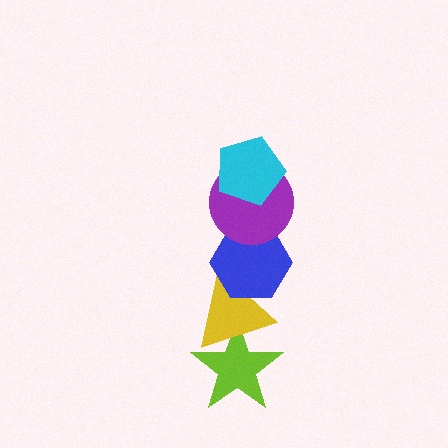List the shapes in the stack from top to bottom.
From top to bottom: the cyan pentagon, the purple circle, the blue hexagon, the yellow triangle, the lime star.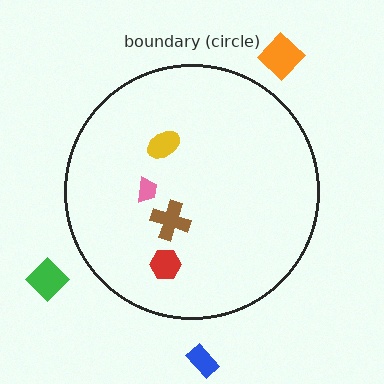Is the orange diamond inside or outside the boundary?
Outside.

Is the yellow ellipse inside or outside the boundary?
Inside.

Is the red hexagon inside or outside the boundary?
Inside.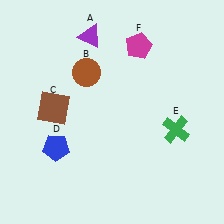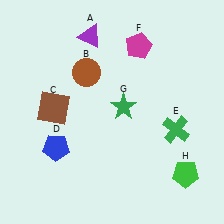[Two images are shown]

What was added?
A green star (G), a green pentagon (H) were added in Image 2.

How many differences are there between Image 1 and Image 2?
There are 2 differences between the two images.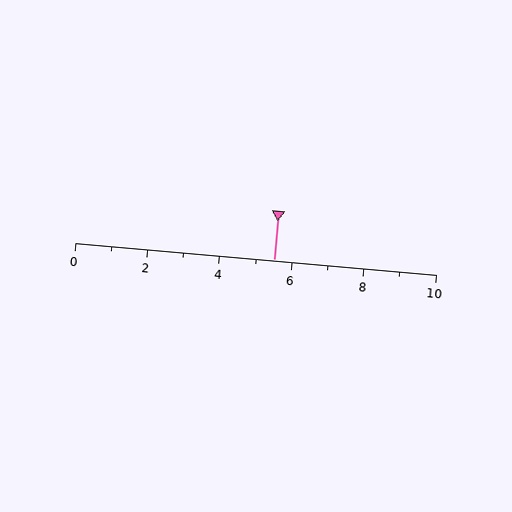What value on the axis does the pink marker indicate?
The marker indicates approximately 5.5.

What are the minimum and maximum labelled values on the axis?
The axis runs from 0 to 10.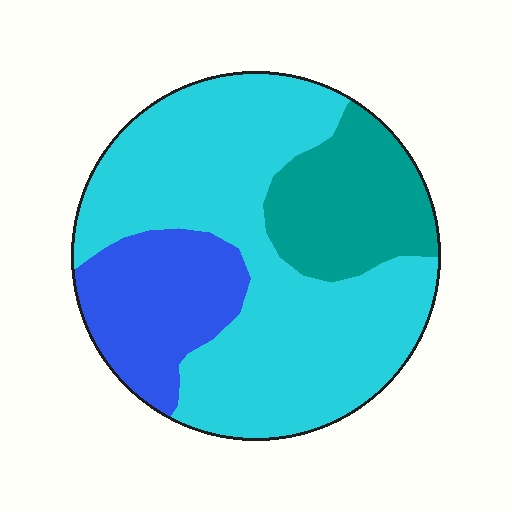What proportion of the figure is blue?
Blue covers around 20% of the figure.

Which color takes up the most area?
Cyan, at roughly 60%.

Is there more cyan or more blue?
Cyan.